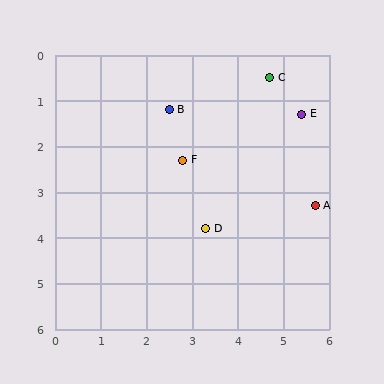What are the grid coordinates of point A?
Point A is at approximately (5.7, 3.3).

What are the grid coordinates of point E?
Point E is at approximately (5.4, 1.3).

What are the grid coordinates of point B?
Point B is at approximately (2.5, 1.2).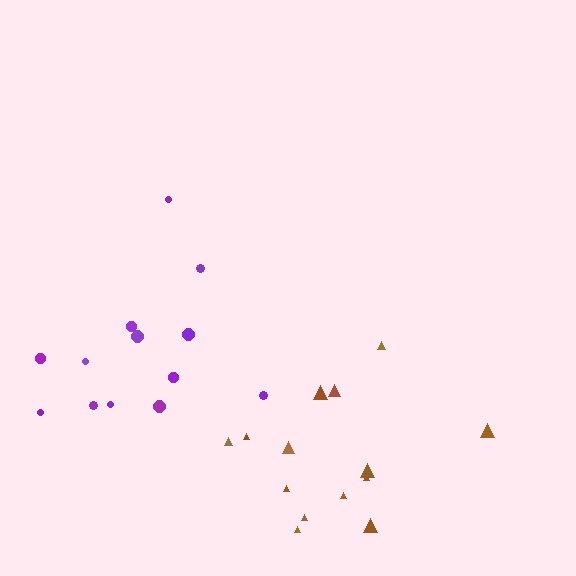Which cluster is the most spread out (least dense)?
Brown.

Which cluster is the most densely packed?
Purple.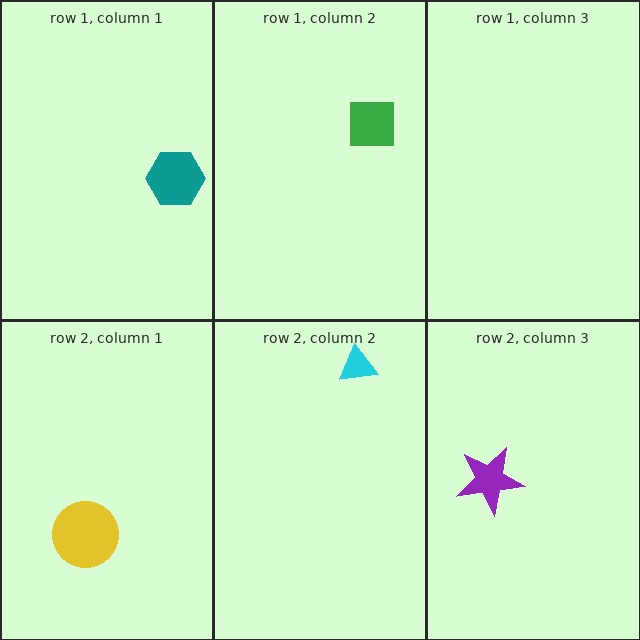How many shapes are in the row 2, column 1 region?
1.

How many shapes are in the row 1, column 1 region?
1.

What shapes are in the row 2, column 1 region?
The yellow circle.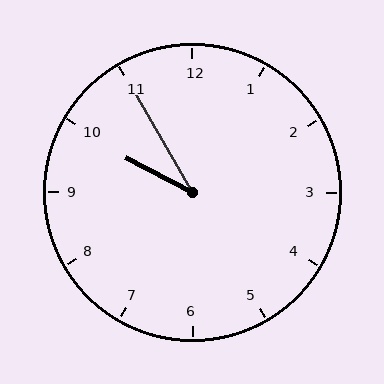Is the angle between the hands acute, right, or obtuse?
It is acute.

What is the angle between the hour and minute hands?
Approximately 32 degrees.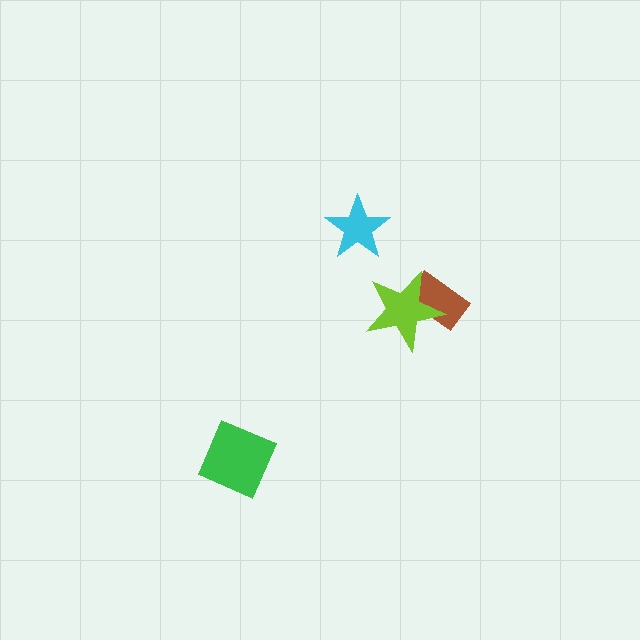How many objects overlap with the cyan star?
0 objects overlap with the cyan star.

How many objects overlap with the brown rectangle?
1 object overlaps with the brown rectangle.